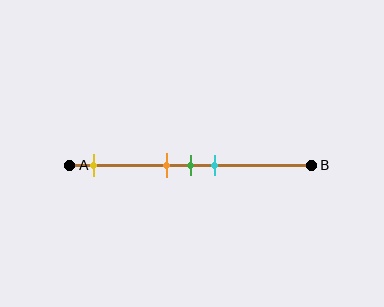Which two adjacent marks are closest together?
The orange and green marks are the closest adjacent pair.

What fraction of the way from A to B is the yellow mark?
The yellow mark is approximately 10% (0.1) of the way from A to B.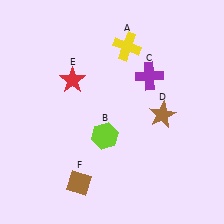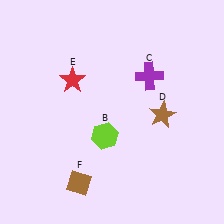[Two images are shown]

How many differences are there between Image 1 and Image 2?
There is 1 difference between the two images.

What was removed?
The yellow cross (A) was removed in Image 2.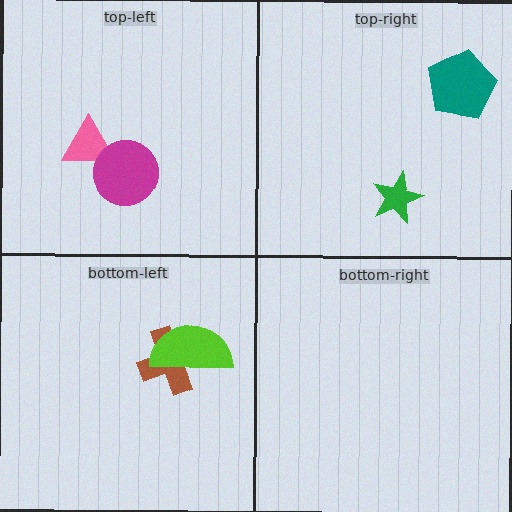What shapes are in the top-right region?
The teal pentagon, the green star.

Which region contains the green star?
The top-right region.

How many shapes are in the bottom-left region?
2.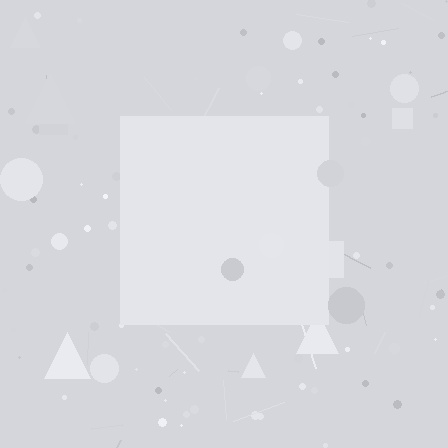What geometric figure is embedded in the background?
A square is embedded in the background.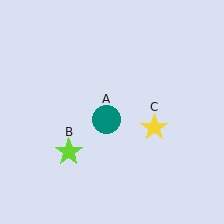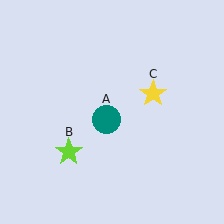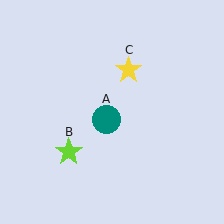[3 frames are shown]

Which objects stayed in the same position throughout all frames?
Teal circle (object A) and lime star (object B) remained stationary.